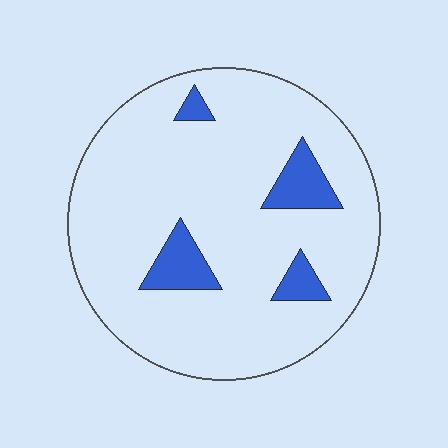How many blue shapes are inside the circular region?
4.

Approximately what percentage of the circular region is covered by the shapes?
Approximately 10%.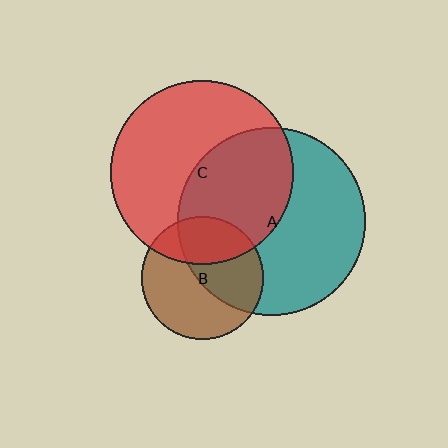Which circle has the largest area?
Circle A (teal).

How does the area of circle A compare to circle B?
Approximately 2.3 times.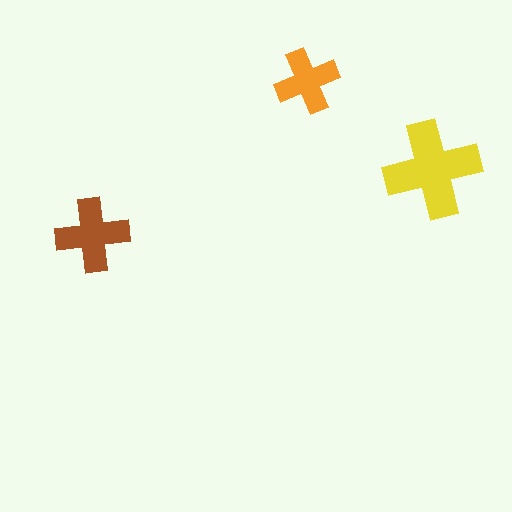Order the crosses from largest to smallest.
the yellow one, the brown one, the orange one.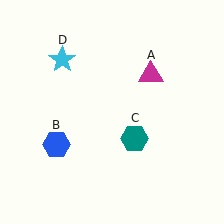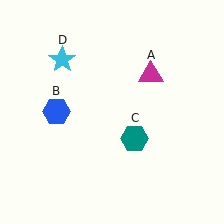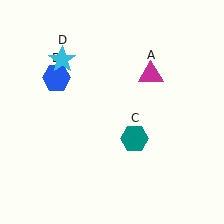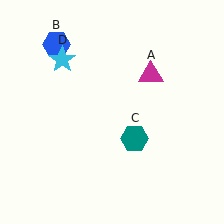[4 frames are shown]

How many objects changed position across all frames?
1 object changed position: blue hexagon (object B).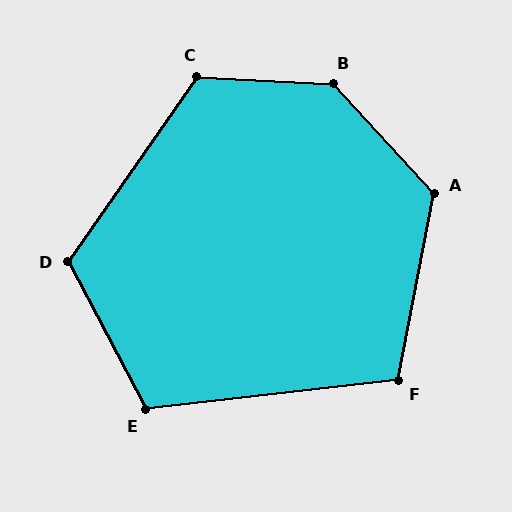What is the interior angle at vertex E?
Approximately 112 degrees (obtuse).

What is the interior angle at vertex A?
Approximately 127 degrees (obtuse).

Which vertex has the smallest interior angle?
F, at approximately 107 degrees.